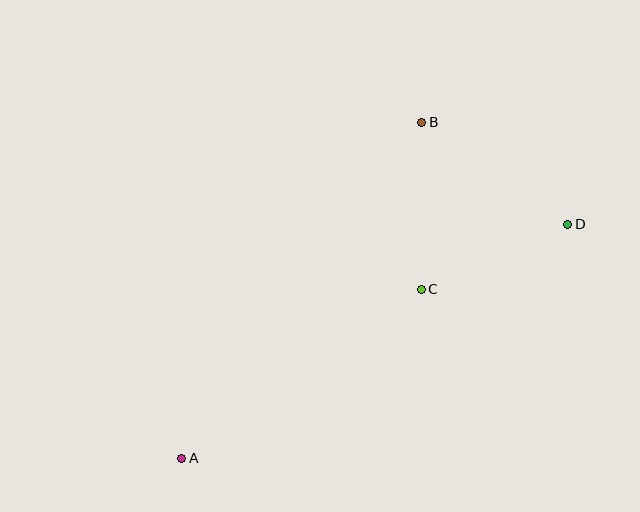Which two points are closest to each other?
Points C and D are closest to each other.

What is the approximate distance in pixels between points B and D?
The distance between B and D is approximately 178 pixels.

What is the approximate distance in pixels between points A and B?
The distance between A and B is approximately 413 pixels.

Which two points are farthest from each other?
Points A and D are farthest from each other.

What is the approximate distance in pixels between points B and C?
The distance between B and C is approximately 167 pixels.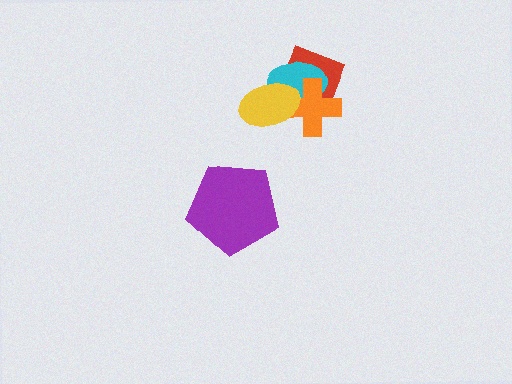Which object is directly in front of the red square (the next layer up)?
The cyan ellipse is directly in front of the red square.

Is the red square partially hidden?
Yes, it is partially covered by another shape.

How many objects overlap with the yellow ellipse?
3 objects overlap with the yellow ellipse.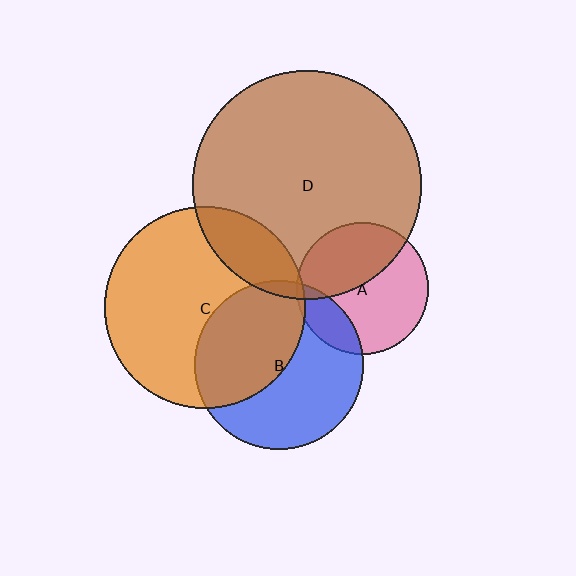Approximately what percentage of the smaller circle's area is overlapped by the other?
Approximately 15%.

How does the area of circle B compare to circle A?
Approximately 1.6 times.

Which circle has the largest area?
Circle D (brown).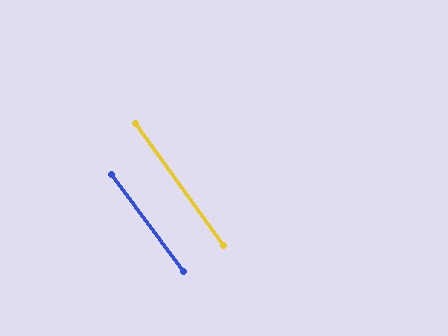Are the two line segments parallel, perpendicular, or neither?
Parallel — their directions differ by only 0.8°.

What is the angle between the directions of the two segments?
Approximately 1 degree.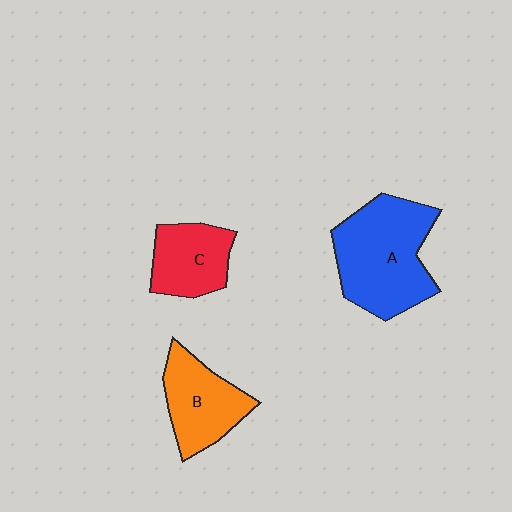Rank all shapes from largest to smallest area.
From largest to smallest: A (blue), B (orange), C (red).